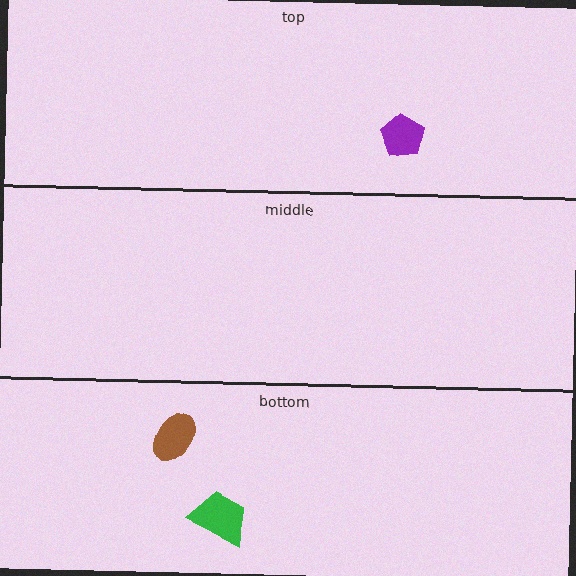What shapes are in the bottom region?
The brown ellipse, the green trapezoid.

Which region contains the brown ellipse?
The bottom region.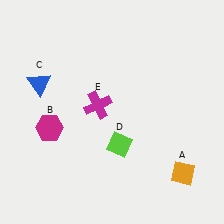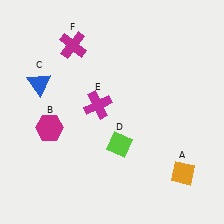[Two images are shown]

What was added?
A magenta cross (F) was added in Image 2.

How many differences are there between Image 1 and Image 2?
There is 1 difference between the two images.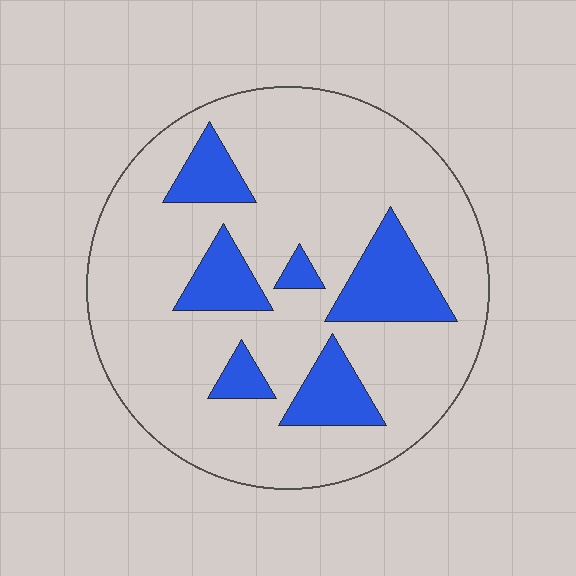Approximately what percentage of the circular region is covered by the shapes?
Approximately 20%.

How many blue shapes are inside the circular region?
6.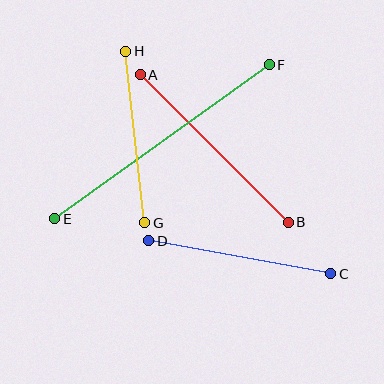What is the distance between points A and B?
The distance is approximately 209 pixels.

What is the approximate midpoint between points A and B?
The midpoint is at approximately (214, 148) pixels.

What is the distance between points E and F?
The distance is approximately 264 pixels.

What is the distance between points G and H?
The distance is approximately 173 pixels.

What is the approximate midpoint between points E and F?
The midpoint is at approximately (162, 142) pixels.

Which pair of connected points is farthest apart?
Points E and F are farthest apart.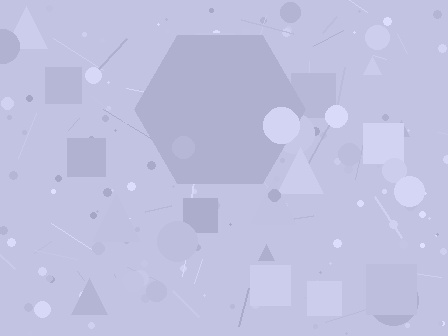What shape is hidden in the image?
A hexagon is hidden in the image.